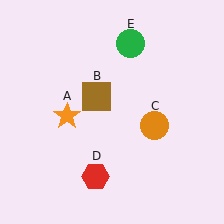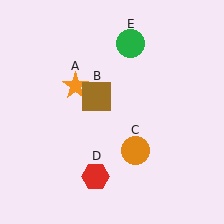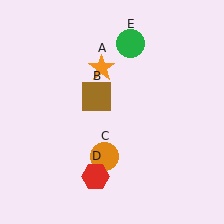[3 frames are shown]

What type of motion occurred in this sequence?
The orange star (object A), orange circle (object C) rotated clockwise around the center of the scene.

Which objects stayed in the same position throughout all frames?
Brown square (object B) and red hexagon (object D) and green circle (object E) remained stationary.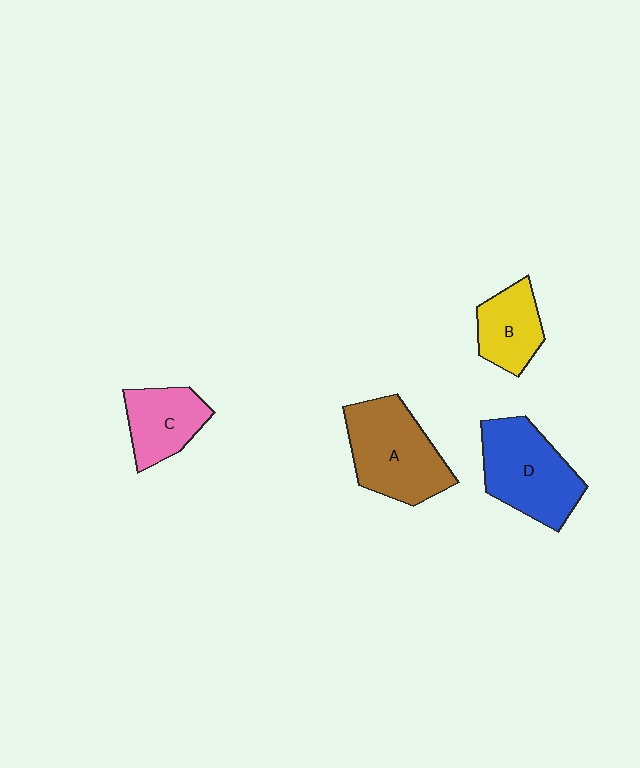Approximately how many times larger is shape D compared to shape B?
Approximately 1.6 times.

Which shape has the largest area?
Shape A (brown).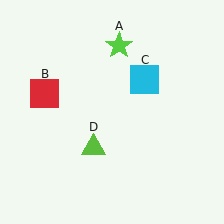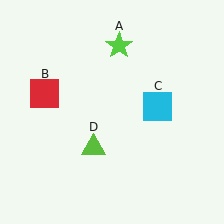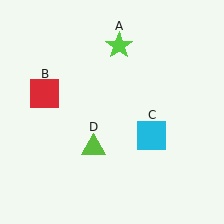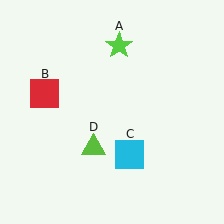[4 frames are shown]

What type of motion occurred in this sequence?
The cyan square (object C) rotated clockwise around the center of the scene.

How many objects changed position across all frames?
1 object changed position: cyan square (object C).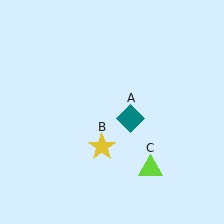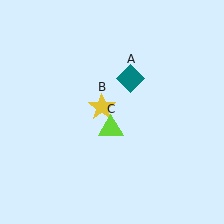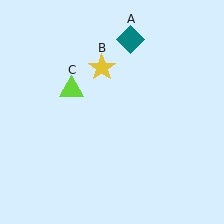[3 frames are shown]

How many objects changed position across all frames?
3 objects changed position: teal diamond (object A), yellow star (object B), lime triangle (object C).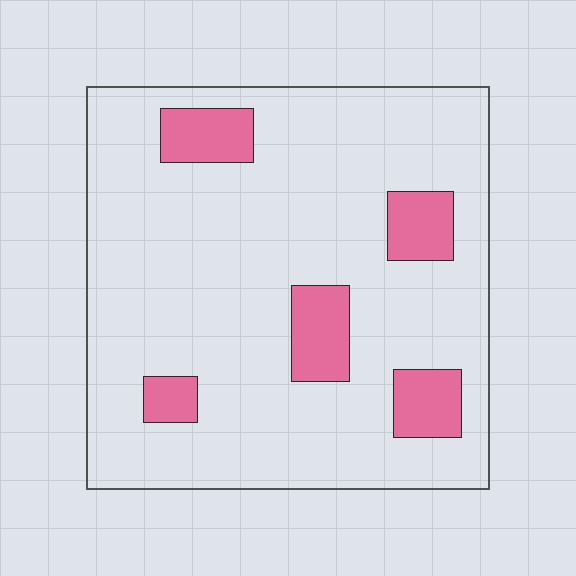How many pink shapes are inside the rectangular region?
5.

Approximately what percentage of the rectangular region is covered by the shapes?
Approximately 15%.